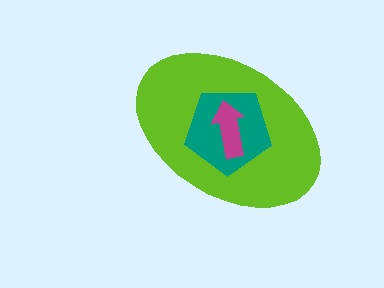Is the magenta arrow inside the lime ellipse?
Yes.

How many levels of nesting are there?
3.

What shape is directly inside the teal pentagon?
The magenta arrow.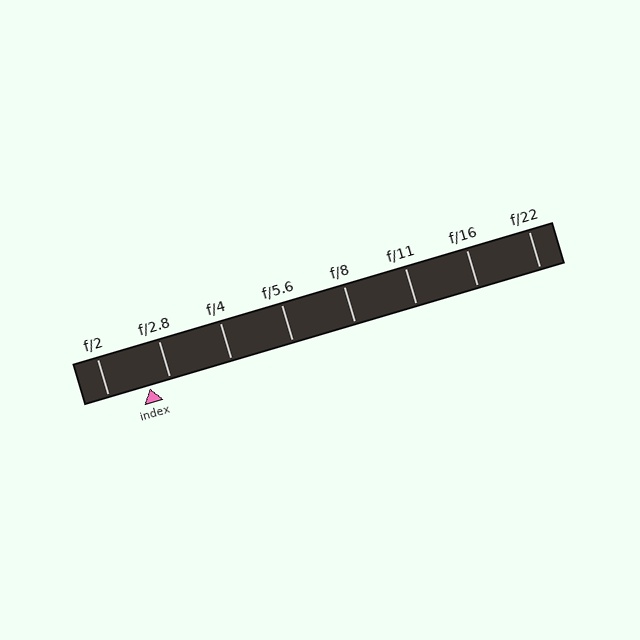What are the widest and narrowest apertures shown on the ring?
The widest aperture shown is f/2 and the narrowest is f/22.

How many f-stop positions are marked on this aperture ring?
There are 8 f-stop positions marked.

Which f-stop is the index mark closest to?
The index mark is closest to f/2.8.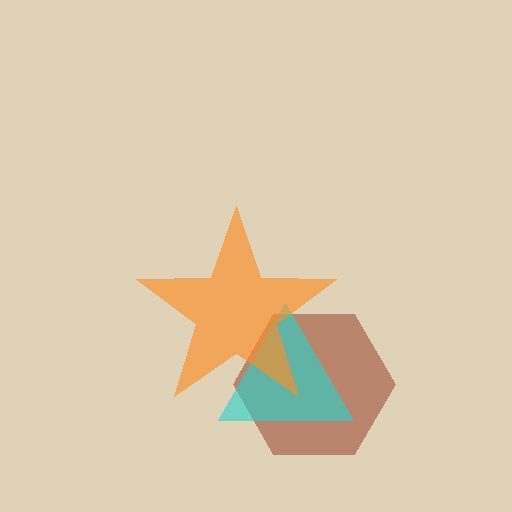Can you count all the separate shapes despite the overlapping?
Yes, there are 3 separate shapes.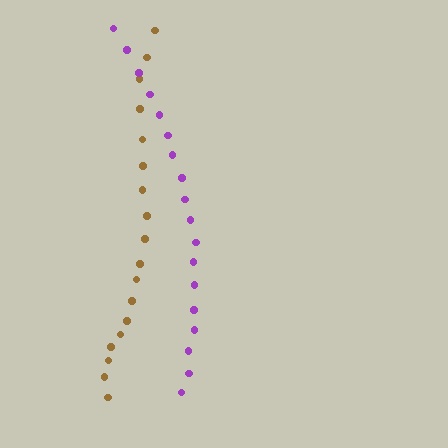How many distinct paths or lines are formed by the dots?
There are 2 distinct paths.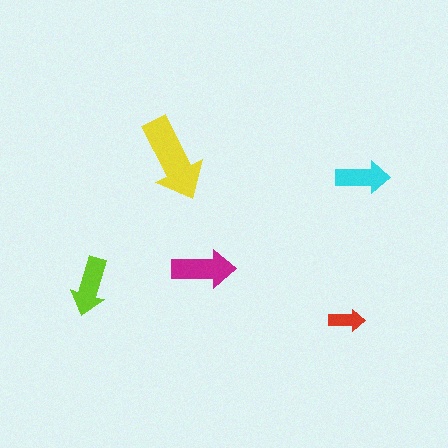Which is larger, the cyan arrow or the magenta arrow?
The magenta one.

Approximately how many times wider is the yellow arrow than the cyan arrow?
About 1.5 times wider.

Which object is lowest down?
The red arrow is bottommost.